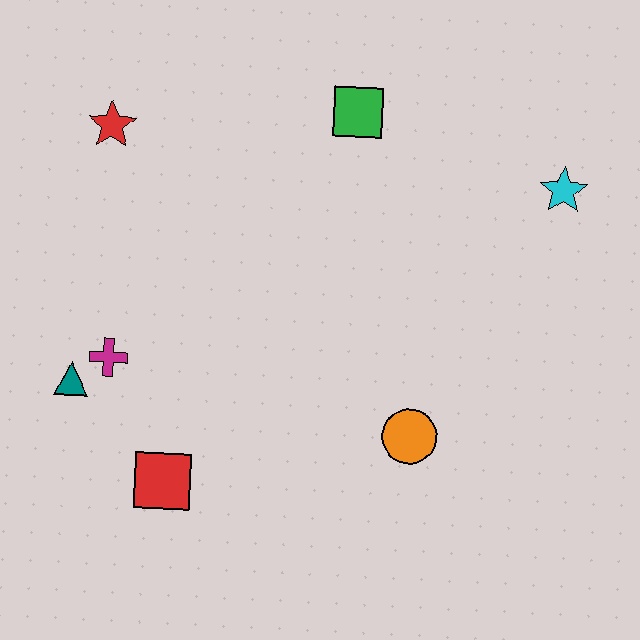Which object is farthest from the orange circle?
The red star is farthest from the orange circle.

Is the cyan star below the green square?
Yes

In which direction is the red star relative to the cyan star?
The red star is to the left of the cyan star.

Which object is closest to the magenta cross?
The teal triangle is closest to the magenta cross.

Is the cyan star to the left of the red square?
No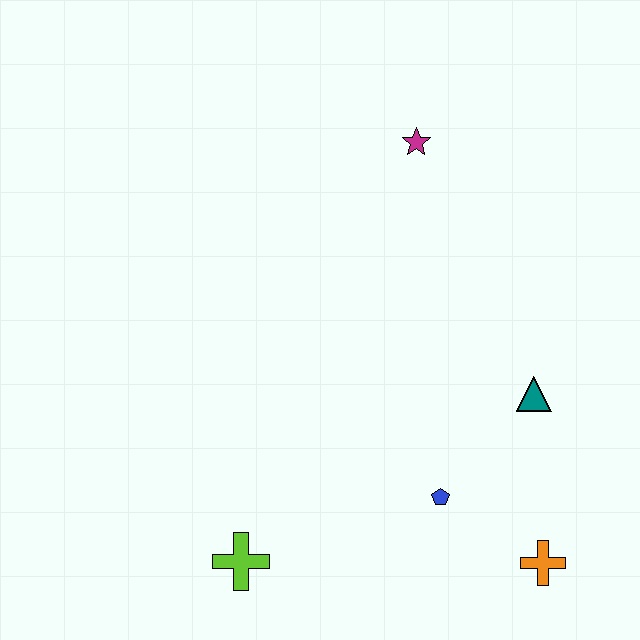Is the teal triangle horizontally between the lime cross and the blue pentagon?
No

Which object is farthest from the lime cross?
The magenta star is farthest from the lime cross.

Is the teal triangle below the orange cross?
No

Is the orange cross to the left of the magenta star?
No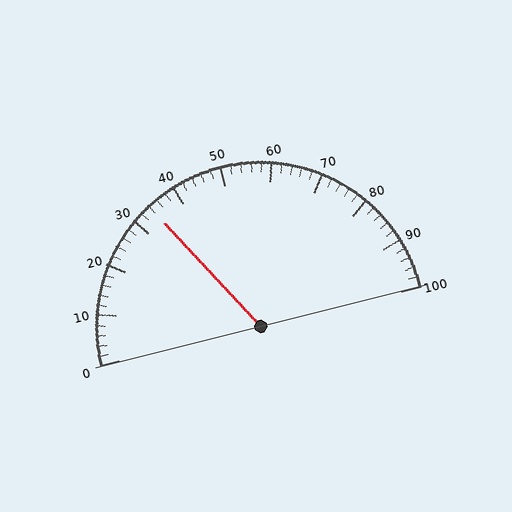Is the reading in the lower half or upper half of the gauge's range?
The reading is in the lower half of the range (0 to 100).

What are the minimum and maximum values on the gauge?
The gauge ranges from 0 to 100.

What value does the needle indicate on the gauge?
The needle indicates approximately 34.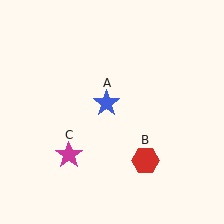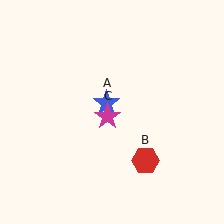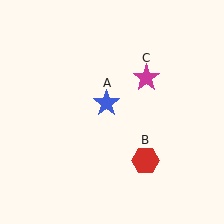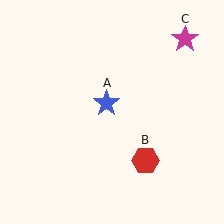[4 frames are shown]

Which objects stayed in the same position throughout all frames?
Blue star (object A) and red hexagon (object B) remained stationary.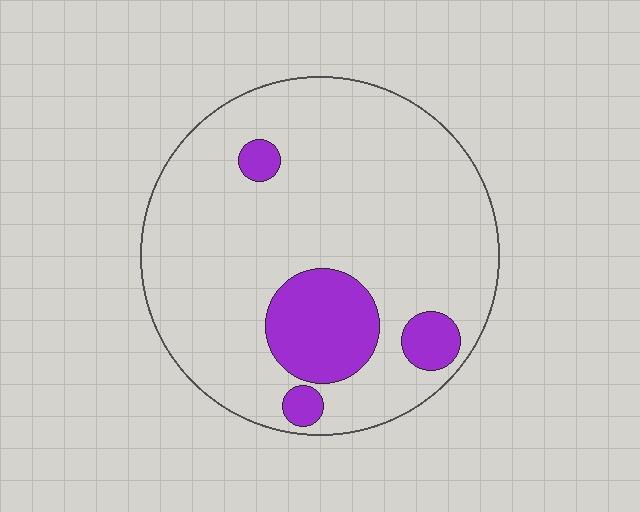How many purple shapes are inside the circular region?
4.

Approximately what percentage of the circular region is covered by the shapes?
Approximately 15%.